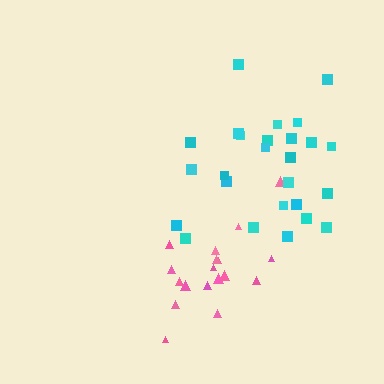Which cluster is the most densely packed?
Pink.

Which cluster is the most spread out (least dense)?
Cyan.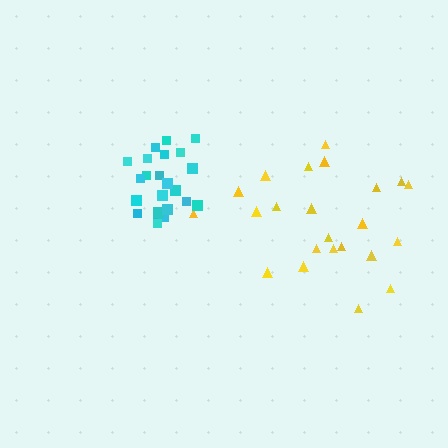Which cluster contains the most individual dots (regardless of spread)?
Yellow (23).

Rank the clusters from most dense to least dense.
cyan, yellow.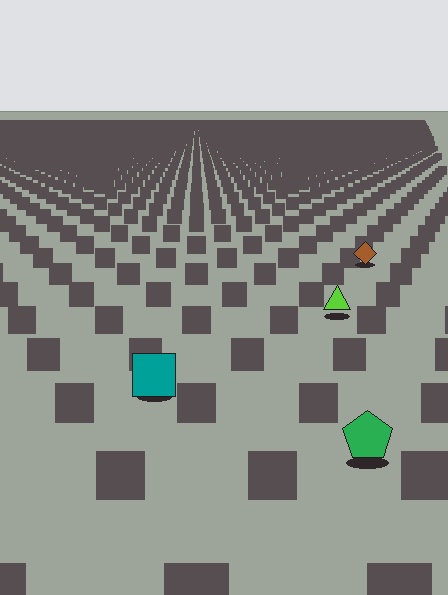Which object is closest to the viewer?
The green pentagon is closest. The texture marks near it are larger and more spread out.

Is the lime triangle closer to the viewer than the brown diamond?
Yes. The lime triangle is closer — you can tell from the texture gradient: the ground texture is coarser near it.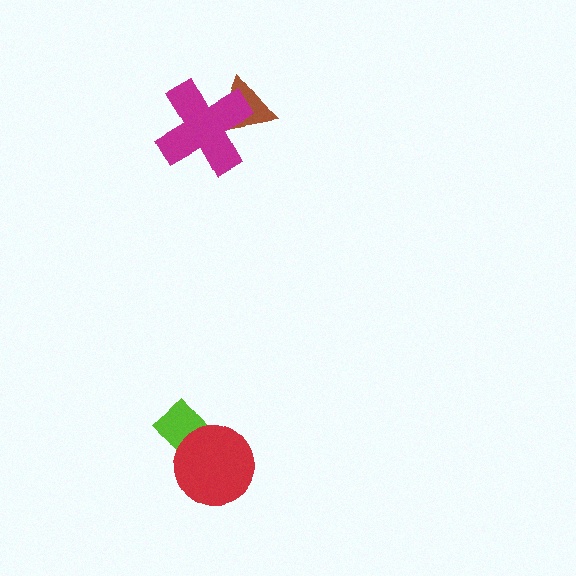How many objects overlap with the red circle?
1 object overlaps with the red circle.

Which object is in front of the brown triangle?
The magenta cross is in front of the brown triangle.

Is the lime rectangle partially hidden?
Yes, it is partially covered by another shape.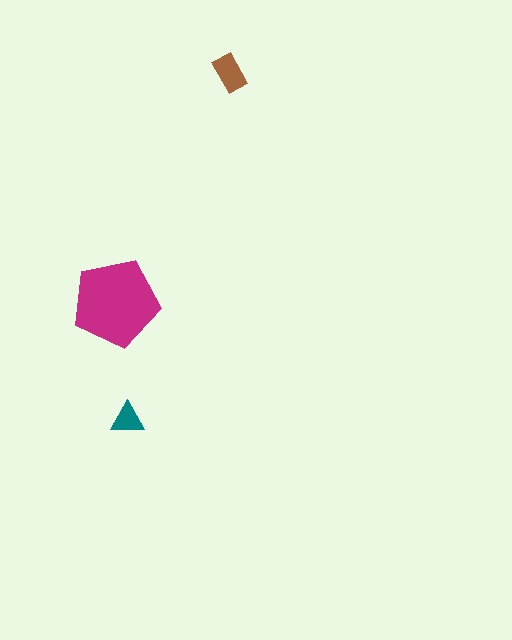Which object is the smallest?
The teal triangle.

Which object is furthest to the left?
The magenta pentagon is leftmost.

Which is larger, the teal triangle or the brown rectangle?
The brown rectangle.